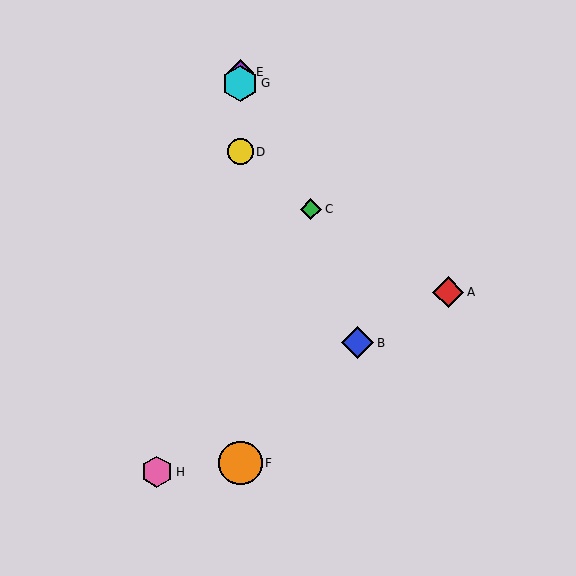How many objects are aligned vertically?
4 objects (D, E, F, G) are aligned vertically.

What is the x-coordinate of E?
Object E is at x≈240.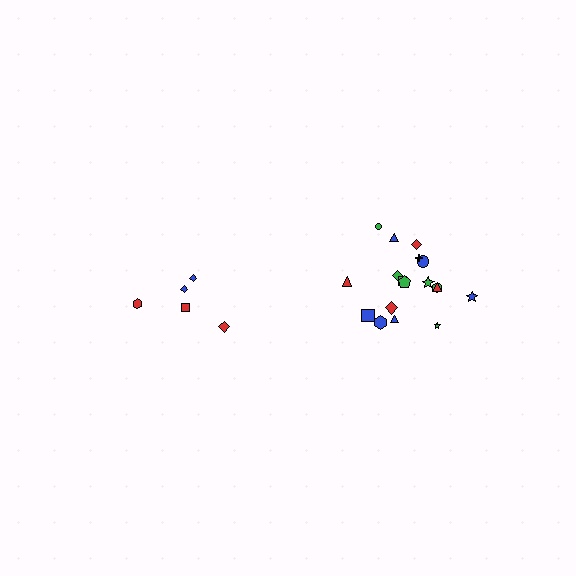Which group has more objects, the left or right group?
The right group.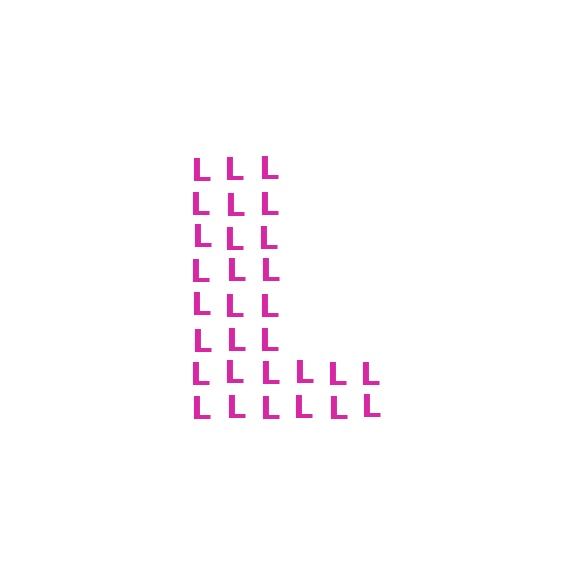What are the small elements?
The small elements are letter L's.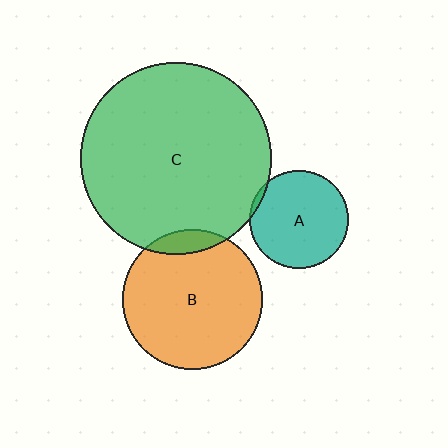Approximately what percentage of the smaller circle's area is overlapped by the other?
Approximately 10%.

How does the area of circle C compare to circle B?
Approximately 1.9 times.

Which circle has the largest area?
Circle C (green).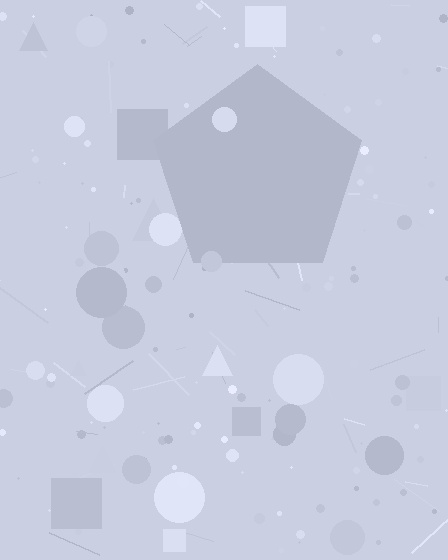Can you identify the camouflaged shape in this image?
The camouflaged shape is a pentagon.